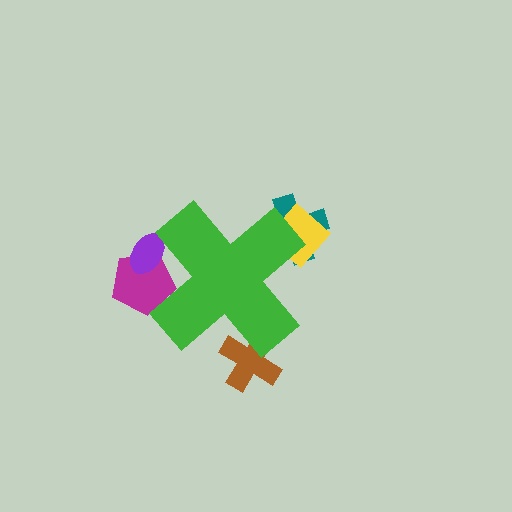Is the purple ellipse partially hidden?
Yes, the purple ellipse is partially hidden behind the green cross.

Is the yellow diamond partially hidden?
Yes, the yellow diamond is partially hidden behind the green cross.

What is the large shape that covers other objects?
A green cross.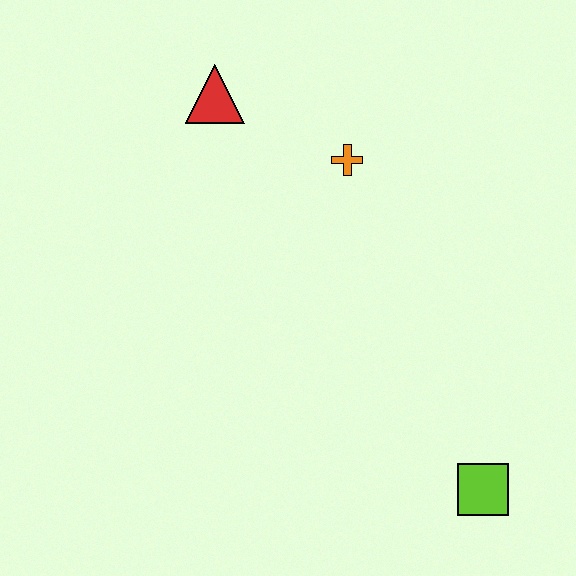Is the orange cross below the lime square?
No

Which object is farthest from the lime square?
The red triangle is farthest from the lime square.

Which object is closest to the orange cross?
The red triangle is closest to the orange cross.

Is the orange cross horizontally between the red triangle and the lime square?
Yes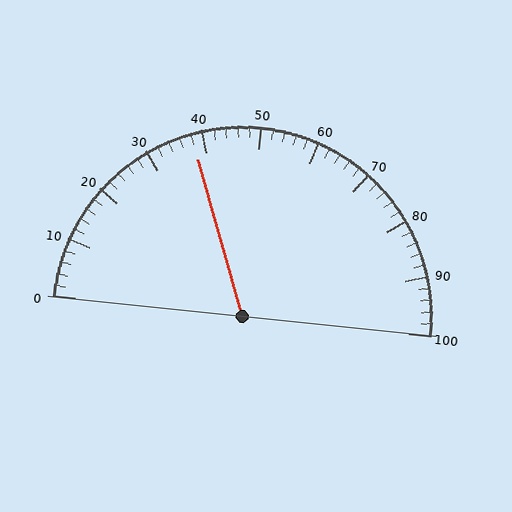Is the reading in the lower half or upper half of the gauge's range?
The reading is in the lower half of the range (0 to 100).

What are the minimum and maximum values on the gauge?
The gauge ranges from 0 to 100.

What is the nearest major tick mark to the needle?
The nearest major tick mark is 40.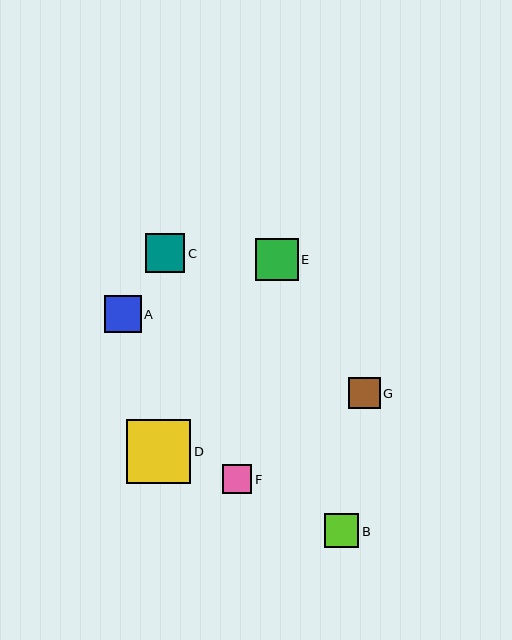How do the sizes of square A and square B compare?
Square A and square B are approximately the same size.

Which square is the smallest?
Square F is the smallest with a size of approximately 29 pixels.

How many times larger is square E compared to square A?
Square E is approximately 1.2 times the size of square A.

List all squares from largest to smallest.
From largest to smallest: D, E, C, A, B, G, F.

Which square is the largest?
Square D is the largest with a size of approximately 64 pixels.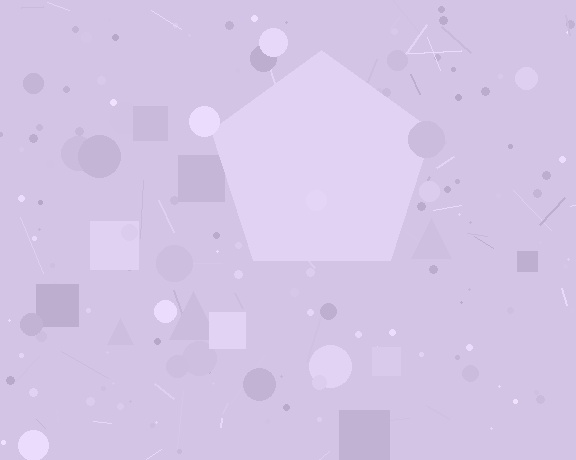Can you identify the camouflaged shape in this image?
The camouflaged shape is a pentagon.